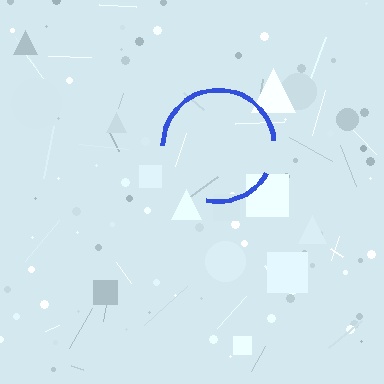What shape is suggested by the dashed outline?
The dashed outline suggests a circle.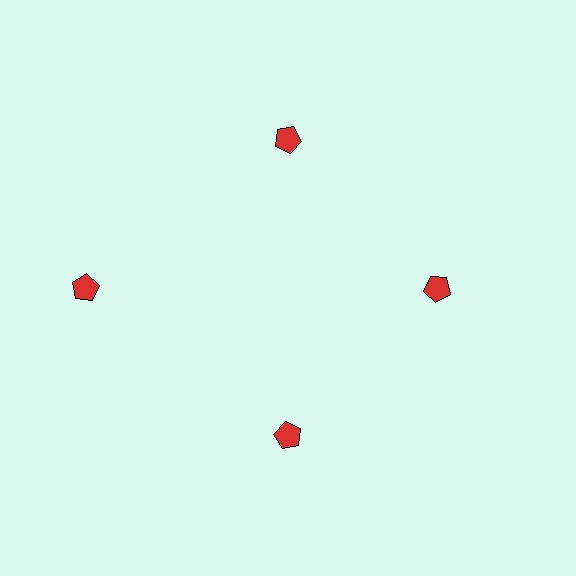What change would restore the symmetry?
The symmetry would be restored by moving it inward, back onto the ring so that all 4 pentagons sit at equal angles and equal distance from the center.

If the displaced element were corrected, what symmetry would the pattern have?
It would have 4-fold rotational symmetry — the pattern would map onto itself every 90 degrees.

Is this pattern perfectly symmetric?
No. The 4 red pentagons are arranged in a ring, but one element near the 9 o'clock position is pushed outward from the center, breaking the 4-fold rotational symmetry.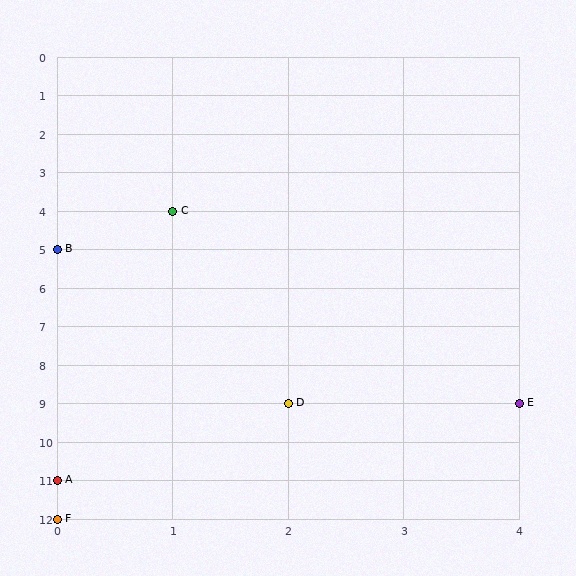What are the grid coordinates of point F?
Point F is at grid coordinates (0, 12).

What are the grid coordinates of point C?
Point C is at grid coordinates (1, 4).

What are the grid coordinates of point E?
Point E is at grid coordinates (4, 9).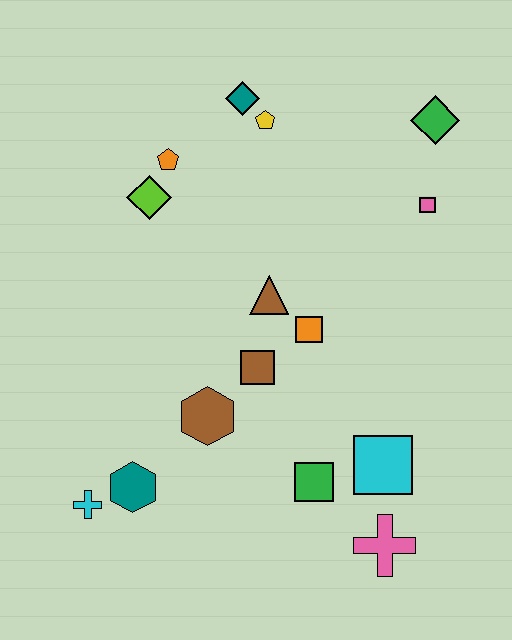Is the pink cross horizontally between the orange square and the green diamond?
Yes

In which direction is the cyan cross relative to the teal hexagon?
The cyan cross is to the left of the teal hexagon.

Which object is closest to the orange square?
The brown triangle is closest to the orange square.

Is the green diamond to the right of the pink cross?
Yes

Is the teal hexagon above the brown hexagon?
No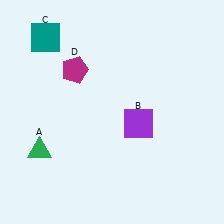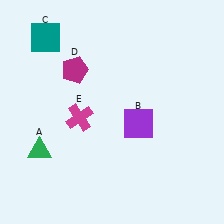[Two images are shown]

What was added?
A magenta cross (E) was added in Image 2.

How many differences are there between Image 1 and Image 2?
There is 1 difference between the two images.